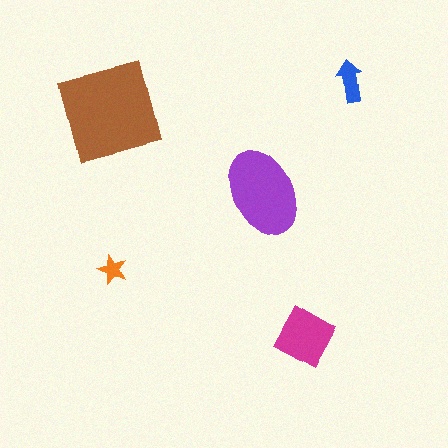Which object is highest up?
The blue arrow is topmost.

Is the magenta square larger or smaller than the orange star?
Larger.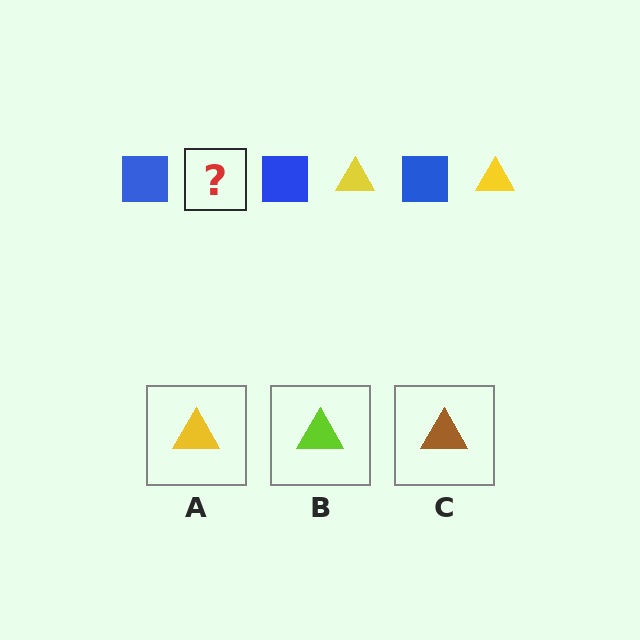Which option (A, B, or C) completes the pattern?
A.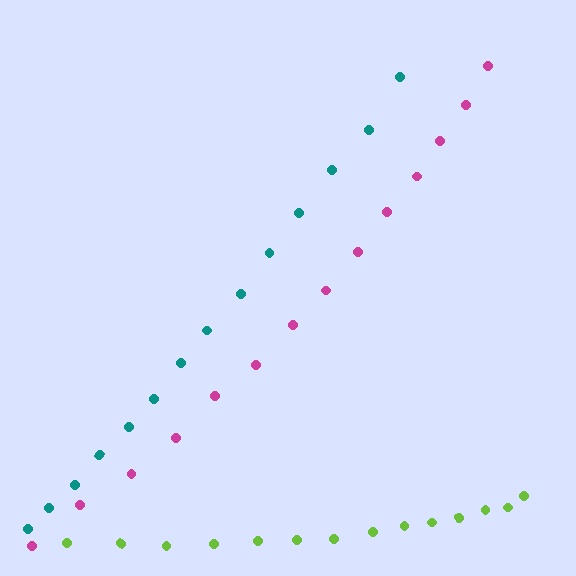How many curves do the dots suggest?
There are 3 distinct paths.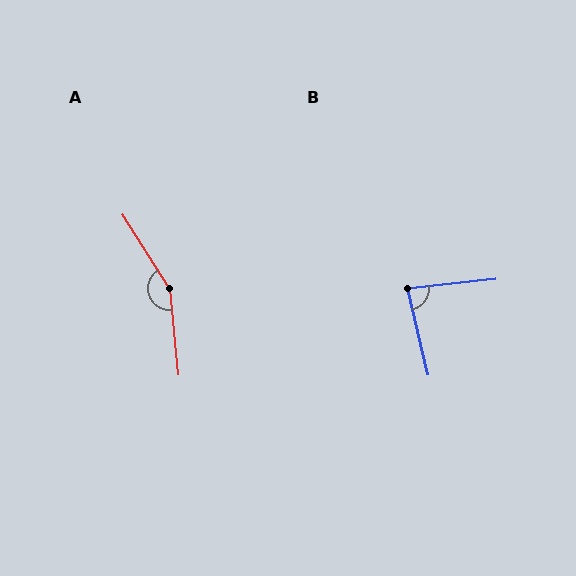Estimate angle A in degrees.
Approximately 153 degrees.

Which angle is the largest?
A, at approximately 153 degrees.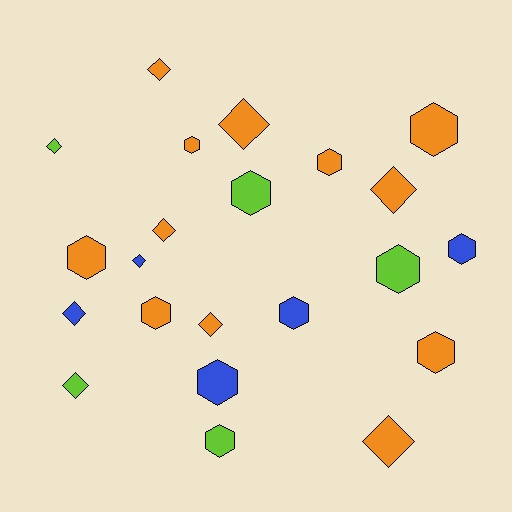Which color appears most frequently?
Orange, with 12 objects.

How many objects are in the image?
There are 22 objects.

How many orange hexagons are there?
There are 6 orange hexagons.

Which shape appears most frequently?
Hexagon, with 12 objects.